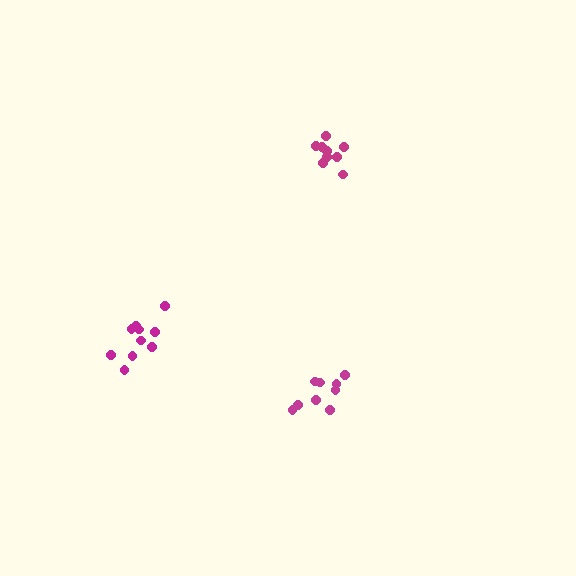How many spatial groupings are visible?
There are 3 spatial groupings.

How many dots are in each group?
Group 1: 9 dots, Group 2: 9 dots, Group 3: 10 dots (28 total).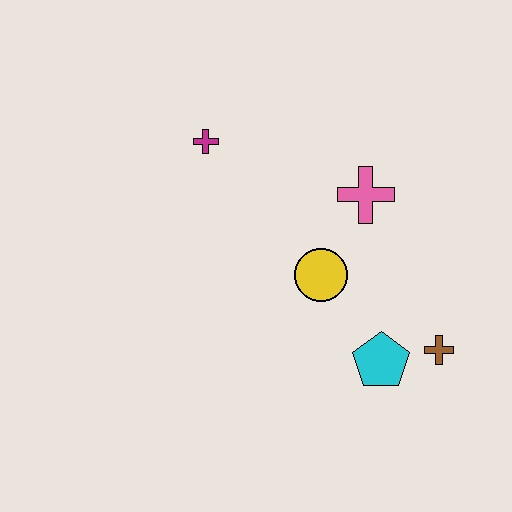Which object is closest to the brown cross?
The cyan pentagon is closest to the brown cross.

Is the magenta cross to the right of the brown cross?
No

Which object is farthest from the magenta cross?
The brown cross is farthest from the magenta cross.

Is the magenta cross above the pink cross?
Yes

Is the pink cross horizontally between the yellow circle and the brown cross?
Yes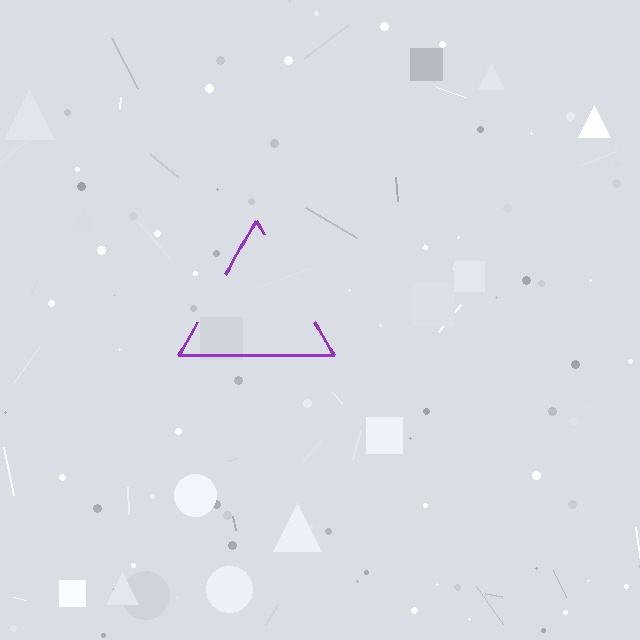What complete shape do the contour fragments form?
The contour fragments form a triangle.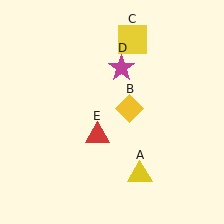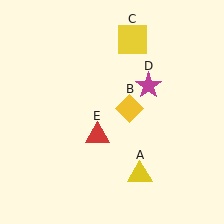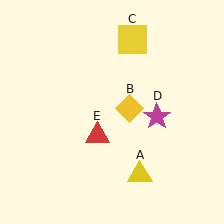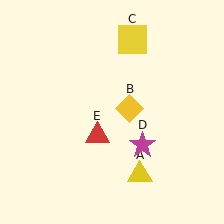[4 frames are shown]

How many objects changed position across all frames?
1 object changed position: magenta star (object D).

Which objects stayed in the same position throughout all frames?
Yellow triangle (object A) and yellow diamond (object B) and yellow square (object C) and red triangle (object E) remained stationary.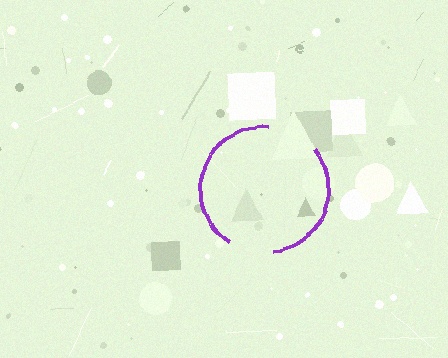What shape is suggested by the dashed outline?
The dashed outline suggests a circle.